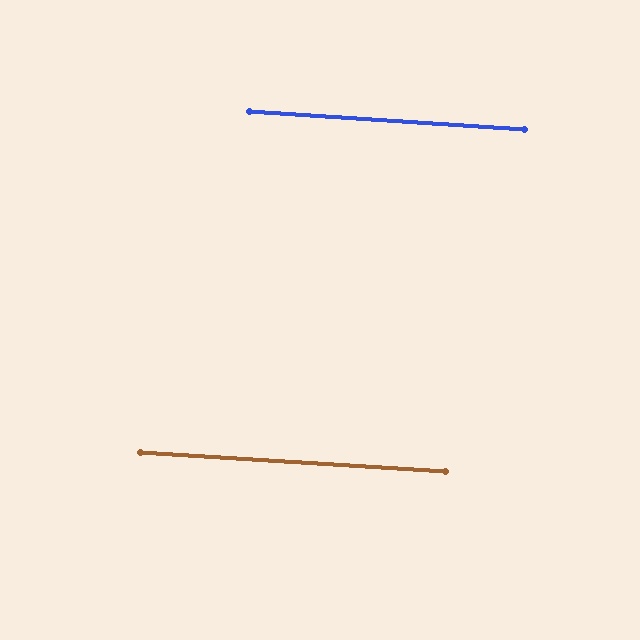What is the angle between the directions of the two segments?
Approximately 0 degrees.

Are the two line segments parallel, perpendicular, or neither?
Parallel — their directions differ by only 0.0°.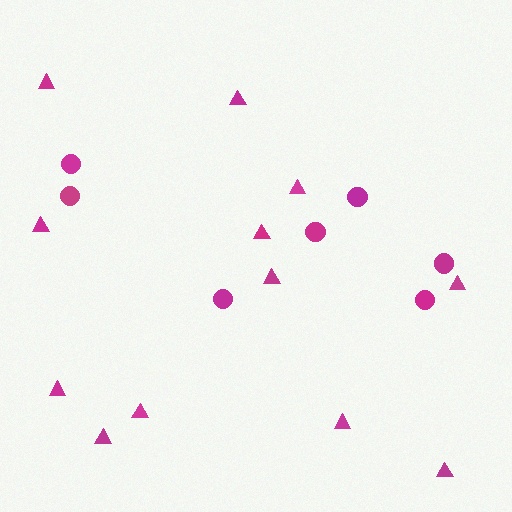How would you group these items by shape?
There are 2 groups: one group of triangles (12) and one group of circles (7).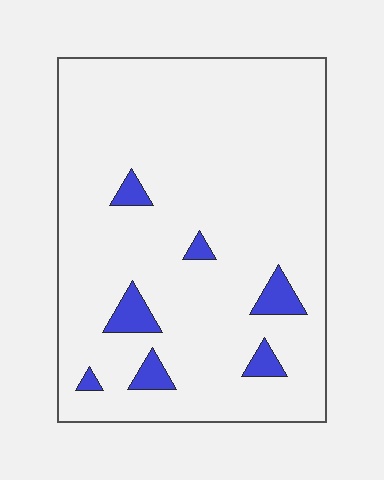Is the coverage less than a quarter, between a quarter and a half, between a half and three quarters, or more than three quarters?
Less than a quarter.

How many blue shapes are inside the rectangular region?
7.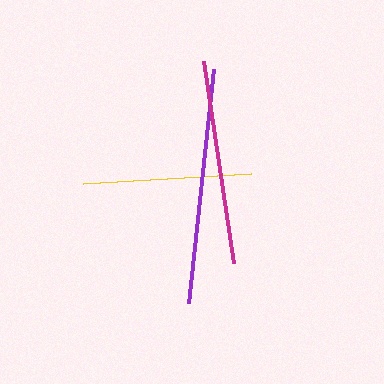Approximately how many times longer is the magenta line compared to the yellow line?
The magenta line is approximately 1.2 times the length of the yellow line.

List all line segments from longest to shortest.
From longest to shortest: purple, magenta, yellow.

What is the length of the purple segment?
The purple segment is approximately 235 pixels long.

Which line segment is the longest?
The purple line is the longest at approximately 235 pixels.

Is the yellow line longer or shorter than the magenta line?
The magenta line is longer than the yellow line.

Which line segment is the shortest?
The yellow line is the shortest at approximately 169 pixels.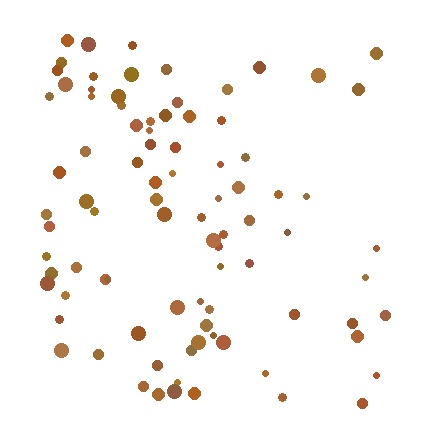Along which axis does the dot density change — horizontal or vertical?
Horizontal.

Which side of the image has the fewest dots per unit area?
The right.